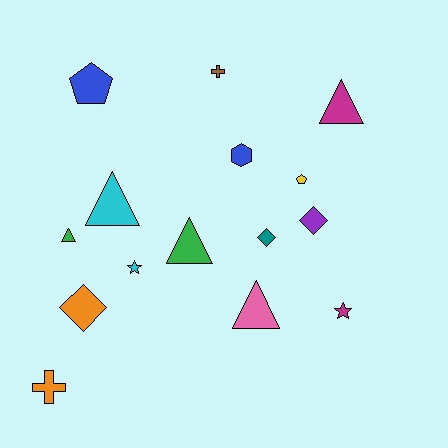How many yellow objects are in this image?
There is 1 yellow object.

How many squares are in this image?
There are no squares.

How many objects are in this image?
There are 15 objects.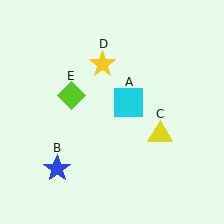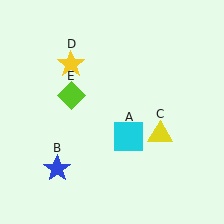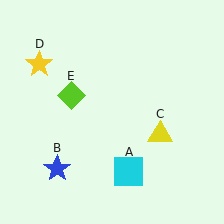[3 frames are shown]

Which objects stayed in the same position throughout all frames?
Blue star (object B) and yellow triangle (object C) and lime diamond (object E) remained stationary.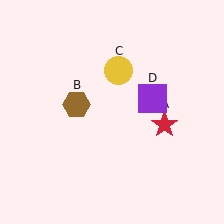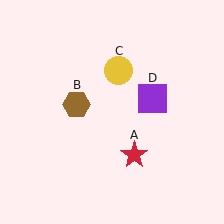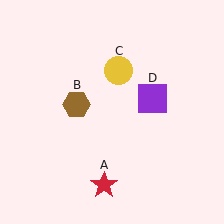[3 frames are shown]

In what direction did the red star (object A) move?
The red star (object A) moved down and to the left.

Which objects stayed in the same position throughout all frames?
Brown hexagon (object B) and yellow circle (object C) and purple square (object D) remained stationary.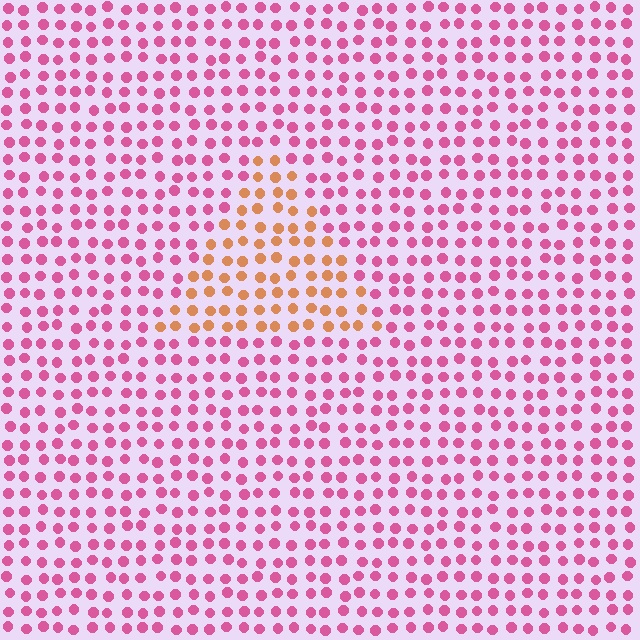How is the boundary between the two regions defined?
The boundary is defined purely by a slight shift in hue (about 55 degrees). Spacing, size, and orientation are identical on both sides.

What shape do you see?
I see a triangle.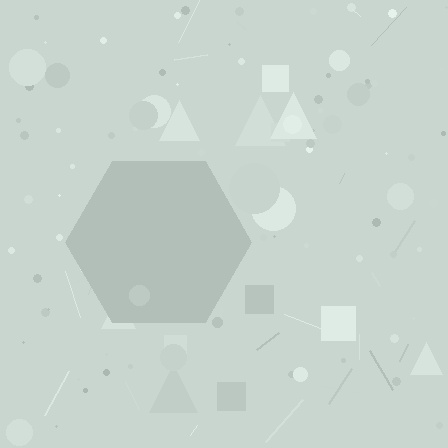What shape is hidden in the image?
A hexagon is hidden in the image.